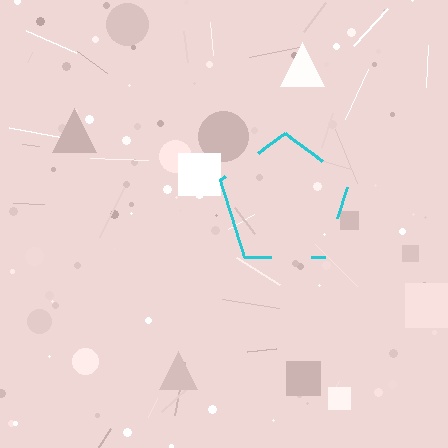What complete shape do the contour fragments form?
The contour fragments form a pentagon.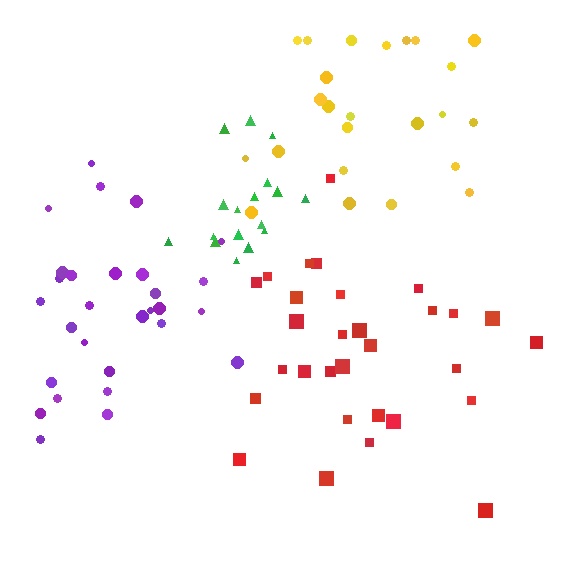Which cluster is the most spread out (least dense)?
Yellow.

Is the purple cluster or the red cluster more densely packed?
Purple.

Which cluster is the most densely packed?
Purple.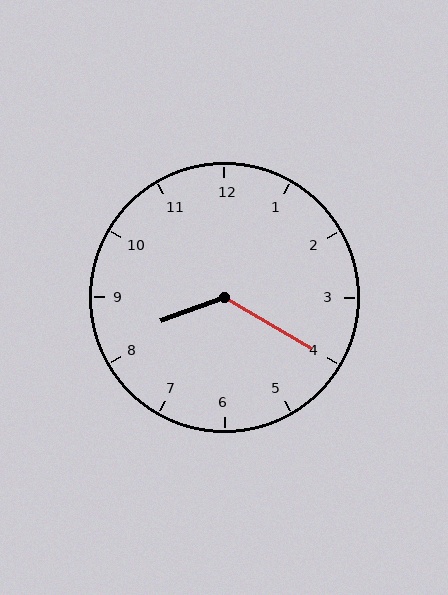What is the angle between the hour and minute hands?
Approximately 130 degrees.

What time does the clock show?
8:20.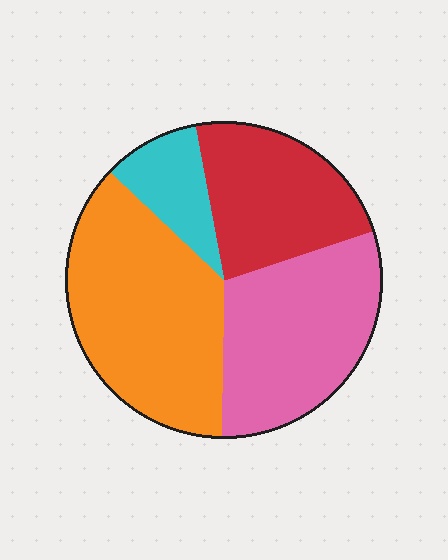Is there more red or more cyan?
Red.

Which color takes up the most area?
Orange, at roughly 35%.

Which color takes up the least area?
Cyan, at roughly 10%.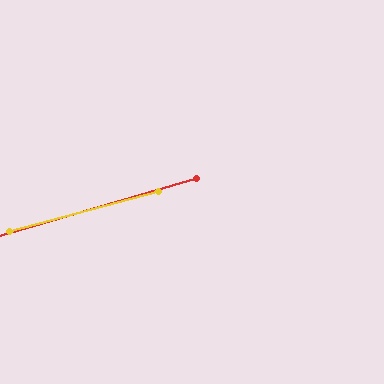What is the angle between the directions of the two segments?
Approximately 1 degree.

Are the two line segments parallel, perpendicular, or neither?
Parallel — their directions differ by only 1.2°.